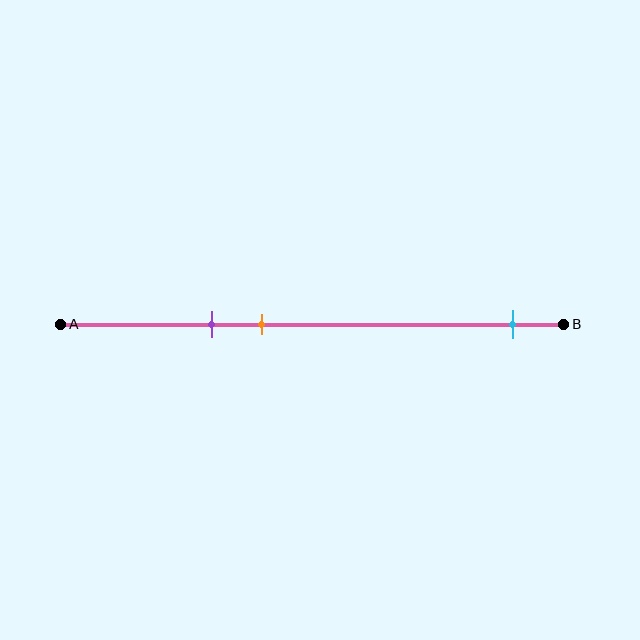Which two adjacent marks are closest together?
The purple and orange marks are the closest adjacent pair.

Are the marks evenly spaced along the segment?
No, the marks are not evenly spaced.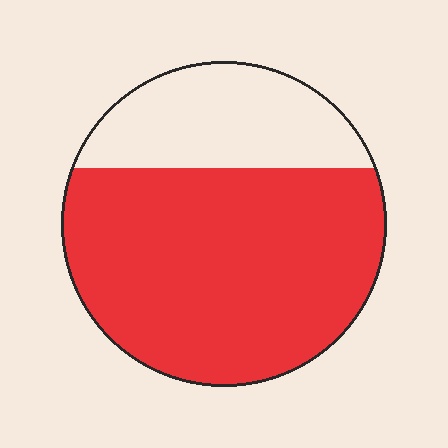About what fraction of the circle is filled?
About three quarters (3/4).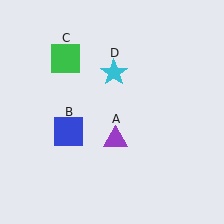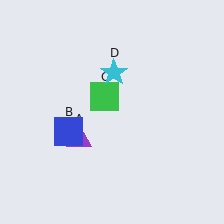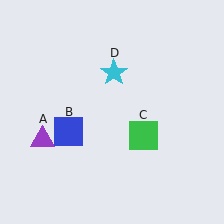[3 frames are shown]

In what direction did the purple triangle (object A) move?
The purple triangle (object A) moved left.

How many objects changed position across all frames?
2 objects changed position: purple triangle (object A), green square (object C).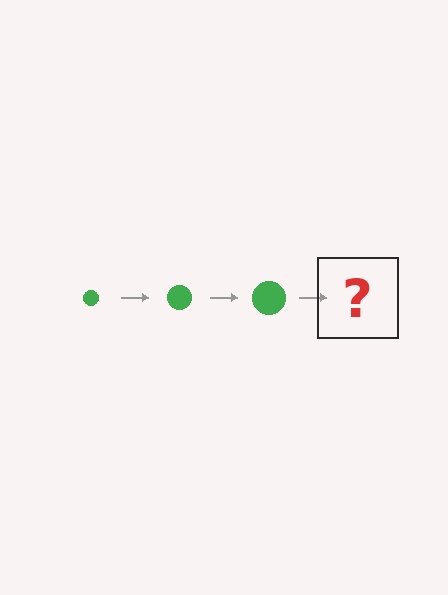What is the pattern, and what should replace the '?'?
The pattern is that the circle gets progressively larger each step. The '?' should be a green circle, larger than the previous one.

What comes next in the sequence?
The next element should be a green circle, larger than the previous one.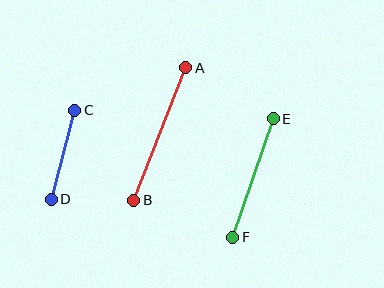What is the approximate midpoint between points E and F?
The midpoint is at approximately (253, 178) pixels.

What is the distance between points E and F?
The distance is approximately 126 pixels.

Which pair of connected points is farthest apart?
Points A and B are farthest apart.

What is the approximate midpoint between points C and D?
The midpoint is at approximately (63, 155) pixels.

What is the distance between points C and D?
The distance is approximately 92 pixels.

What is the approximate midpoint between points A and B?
The midpoint is at approximately (160, 134) pixels.